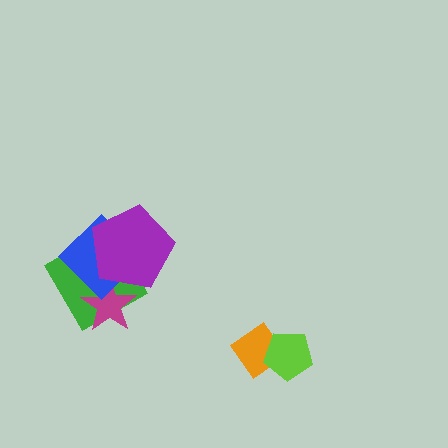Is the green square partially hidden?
Yes, it is partially covered by another shape.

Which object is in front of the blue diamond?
The purple pentagon is in front of the blue diamond.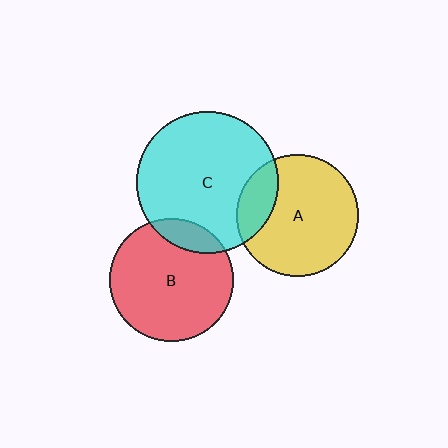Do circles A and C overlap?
Yes.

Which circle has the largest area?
Circle C (cyan).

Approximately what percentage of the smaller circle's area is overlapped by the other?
Approximately 20%.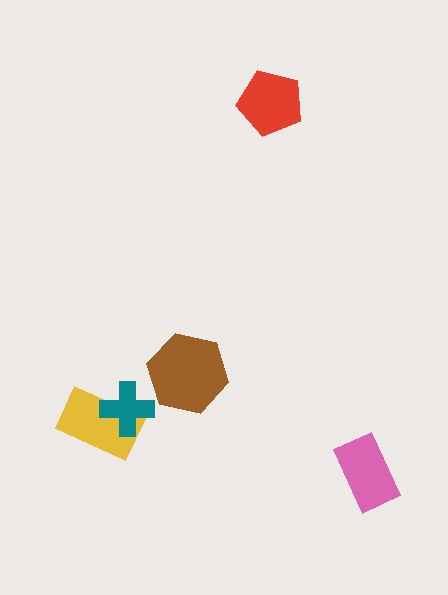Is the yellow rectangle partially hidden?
Yes, it is partially covered by another shape.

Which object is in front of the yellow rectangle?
The teal cross is in front of the yellow rectangle.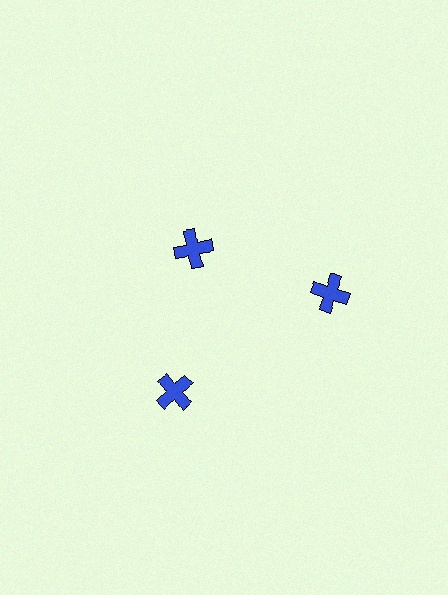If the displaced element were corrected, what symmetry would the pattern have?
It would have 3-fold rotational symmetry — the pattern would map onto itself every 120 degrees.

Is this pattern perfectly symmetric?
No. The 3 blue crosses are arranged in a ring, but one element near the 11 o'clock position is pulled inward toward the center, breaking the 3-fold rotational symmetry.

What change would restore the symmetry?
The symmetry would be restored by moving it outward, back onto the ring so that all 3 crosses sit at equal angles and equal distance from the center.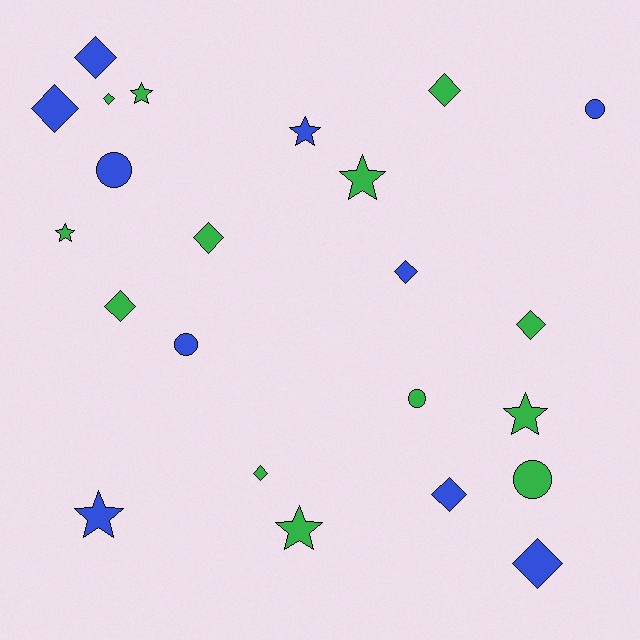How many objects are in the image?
There are 23 objects.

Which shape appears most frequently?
Diamond, with 11 objects.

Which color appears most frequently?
Green, with 13 objects.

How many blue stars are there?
There are 2 blue stars.